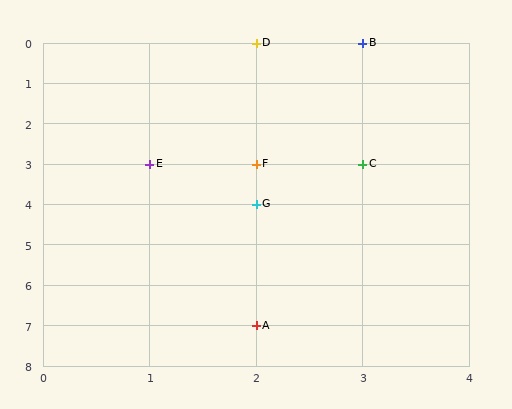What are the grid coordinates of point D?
Point D is at grid coordinates (2, 0).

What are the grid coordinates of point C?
Point C is at grid coordinates (3, 3).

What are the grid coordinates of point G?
Point G is at grid coordinates (2, 4).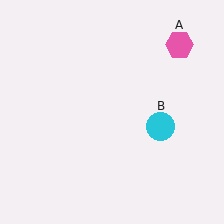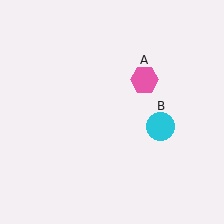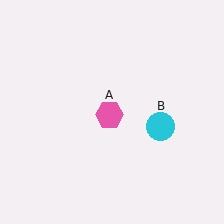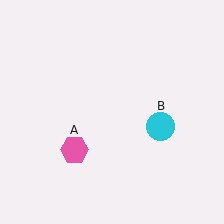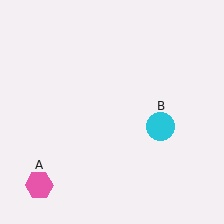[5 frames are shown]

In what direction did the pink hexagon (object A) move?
The pink hexagon (object A) moved down and to the left.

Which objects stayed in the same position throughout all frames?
Cyan circle (object B) remained stationary.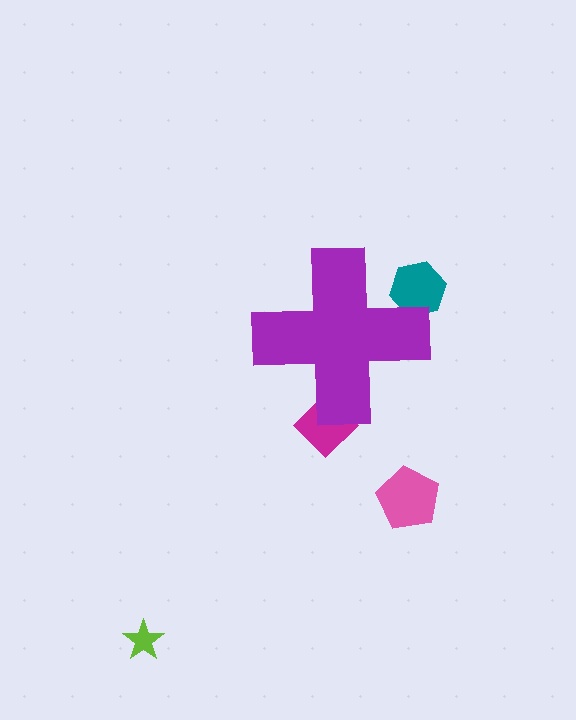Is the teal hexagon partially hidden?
Yes, the teal hexagon is partially hidden behind the purple cross.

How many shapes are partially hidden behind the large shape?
2 shapes are partially hidden.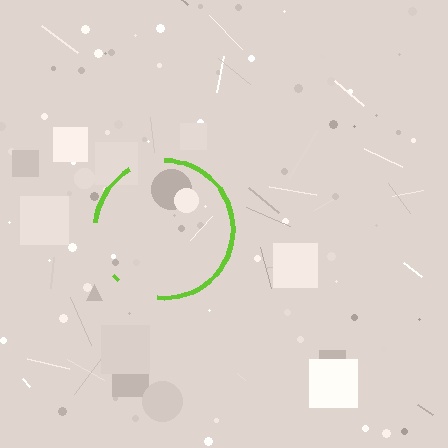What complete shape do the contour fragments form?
The contour fragments form a circle.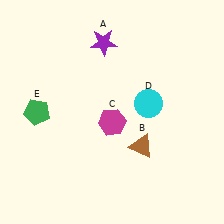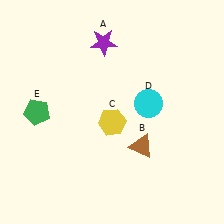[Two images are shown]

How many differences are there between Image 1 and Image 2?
There is 1 difference between the two images.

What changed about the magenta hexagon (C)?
In Image 1, C is magenta. In Image 2, it changed to yellow.